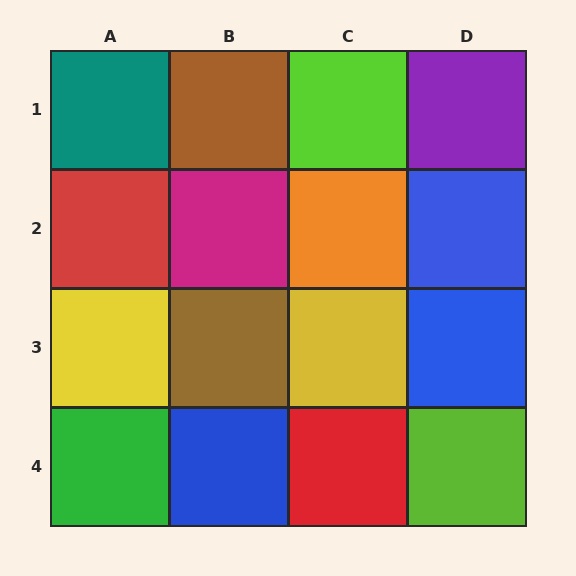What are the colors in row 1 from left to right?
Teal, brown, lime, purple.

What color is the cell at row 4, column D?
Lime.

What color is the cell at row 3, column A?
Yellow.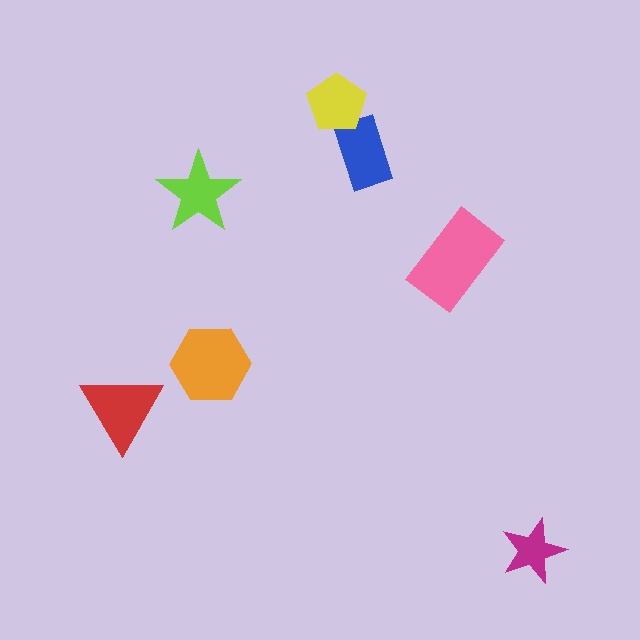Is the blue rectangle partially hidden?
Yes, it is partially covered by another shape.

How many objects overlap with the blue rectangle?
1 object overlaps with the blue rectangle.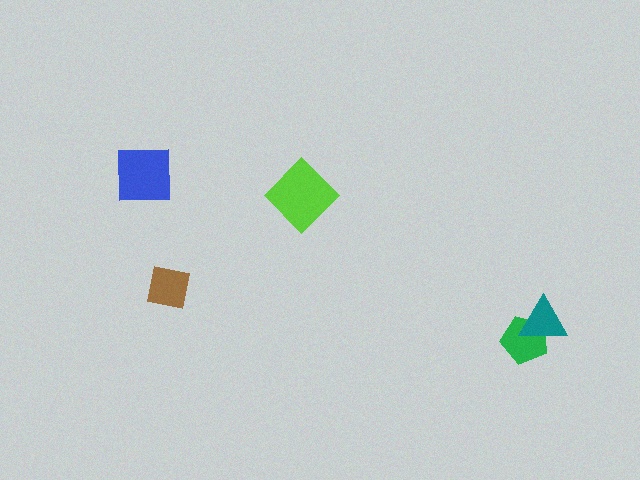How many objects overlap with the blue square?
0 objects overlap with the blue square.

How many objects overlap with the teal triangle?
1 object overlaps with the teal triangle.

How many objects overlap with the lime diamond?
0 objects overlap with the lime diamond.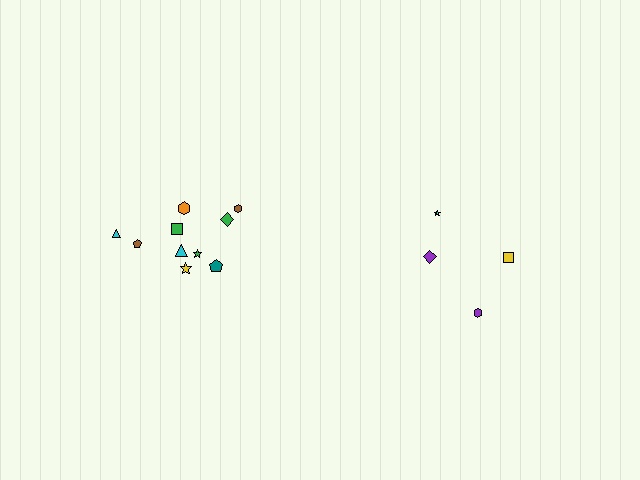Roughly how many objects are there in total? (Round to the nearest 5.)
Roughly 15 objects in total.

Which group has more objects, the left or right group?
The left group.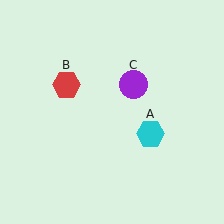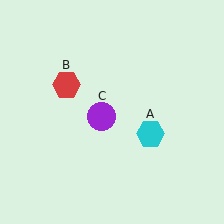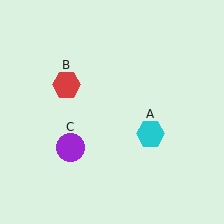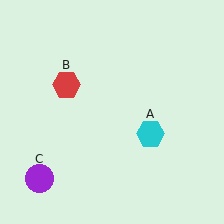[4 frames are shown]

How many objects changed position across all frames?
1 object changed position: purple circle (object C).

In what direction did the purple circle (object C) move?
The purple circle (object C) moved down and to the left.